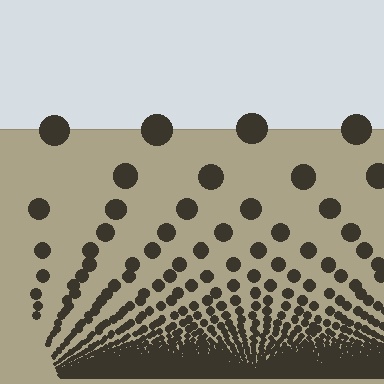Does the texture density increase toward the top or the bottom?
Density increases toward the bottom.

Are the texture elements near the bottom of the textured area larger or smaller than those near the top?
Smaller. The gradient is inverted — elements near the bottom are smaller and denser.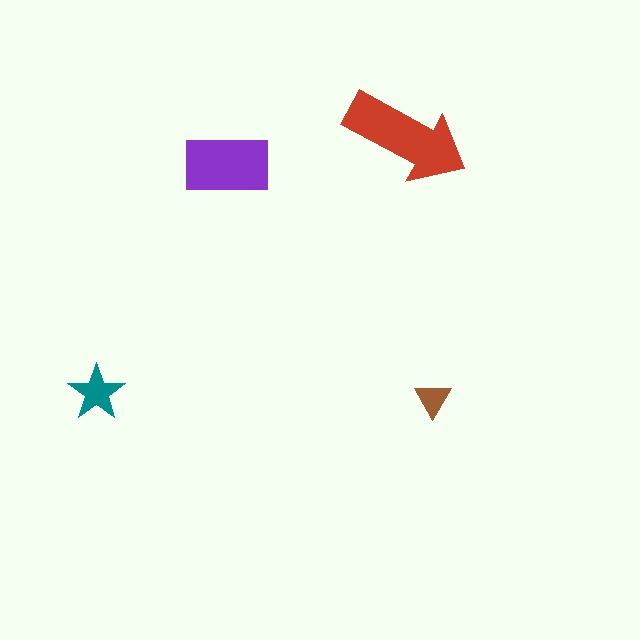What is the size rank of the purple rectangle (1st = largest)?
2nd.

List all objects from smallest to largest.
The brown triangle, the teal star, the purple rectangle, the red arrow.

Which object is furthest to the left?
The teal star is leftmost.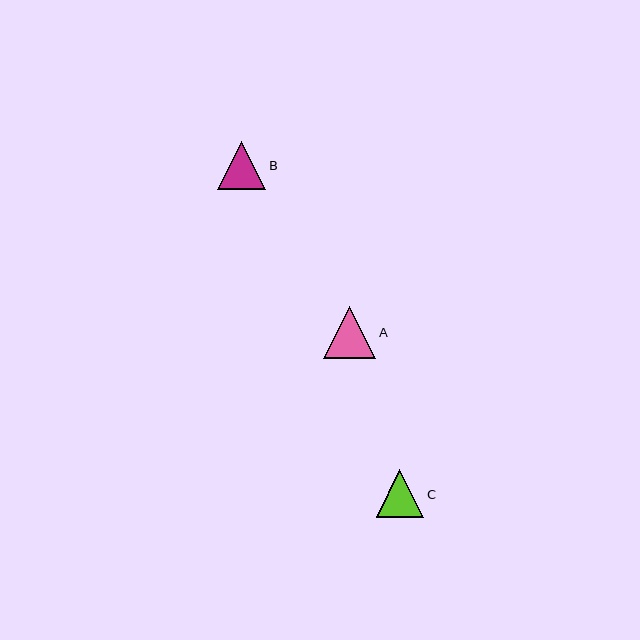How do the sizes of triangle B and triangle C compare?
Triangle B and triangle C are approximately the same size.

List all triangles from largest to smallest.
From largest to smallest: A, B, C.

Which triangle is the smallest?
Triangle C is the smallest with a size of approximately 48 pixels.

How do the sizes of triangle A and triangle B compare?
Triangle A and triangle B are approximately the same size.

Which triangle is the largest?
Triangle A is the largest with a size of approximately 52 pixels.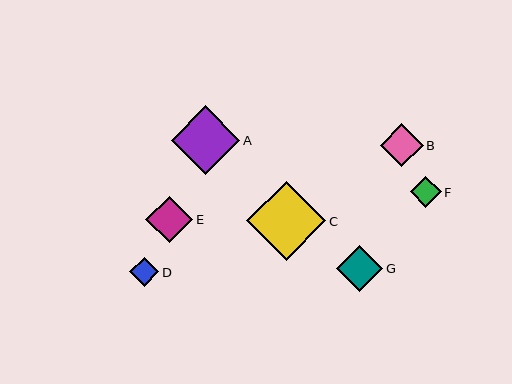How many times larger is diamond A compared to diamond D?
Diamond A is approximately 2.3 times the size of diamond D.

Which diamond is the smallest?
Diamond D is the smallest with a size of approximately 30 pixels.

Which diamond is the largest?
Diamond C is the largest with a size of approximately 79 pixels.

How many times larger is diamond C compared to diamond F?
Diamond C is approximately 2.5 times the size of diamond F.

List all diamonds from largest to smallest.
From largest to smallest: C, A, G, E, B, F, D.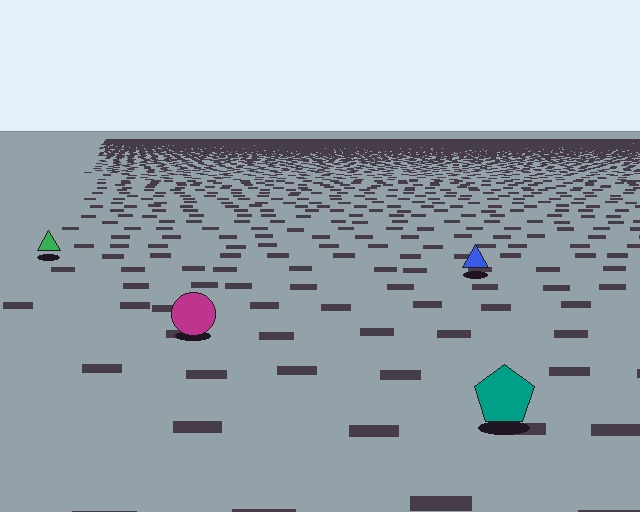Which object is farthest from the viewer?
The green triangle is farthest from the viewer. It appears smaller and the ground texture around it is denser.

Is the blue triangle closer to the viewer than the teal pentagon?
No. The teal pentagon is closer — you can tell from the texture gradient: the ground texture is coarser near it.